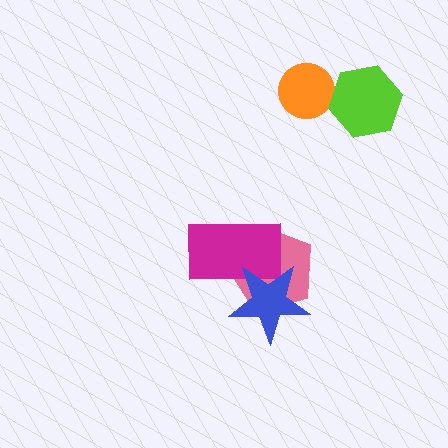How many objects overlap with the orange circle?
0 objects overlap with the orange circle.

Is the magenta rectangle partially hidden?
Yes, it is partially covered by another shape.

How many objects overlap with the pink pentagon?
2 objects overlap with the pink pentagon.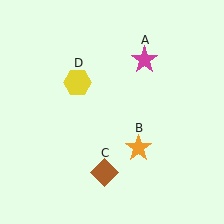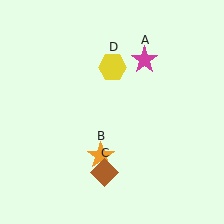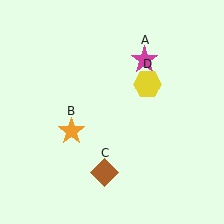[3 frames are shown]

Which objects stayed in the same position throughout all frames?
Magenta star (object A) and brown diamond (object C) remained stationary.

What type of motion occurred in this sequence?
The orange star (object B), yellow hexagon (object D) rotated clockwise around the center of the scene.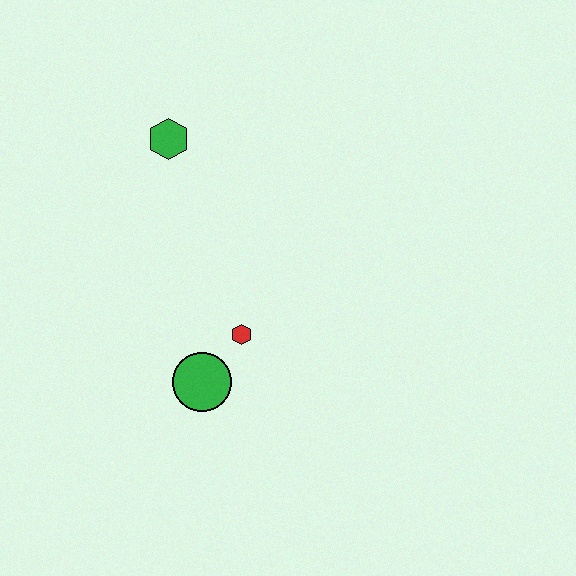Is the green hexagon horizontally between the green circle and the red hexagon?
No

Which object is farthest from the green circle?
The green hexagon is farthest from the green circle.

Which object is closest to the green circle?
The red hexagon is closest to the green circle.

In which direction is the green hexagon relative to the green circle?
The green hexagon is above the green circle.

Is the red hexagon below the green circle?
No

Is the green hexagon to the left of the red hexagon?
Yes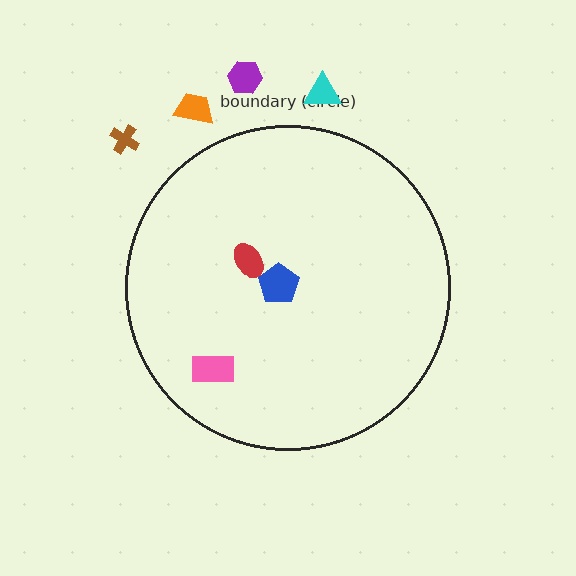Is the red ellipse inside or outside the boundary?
Inside.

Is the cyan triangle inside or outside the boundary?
Outside.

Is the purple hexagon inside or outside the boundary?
Outside.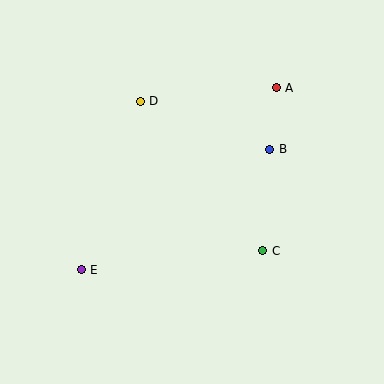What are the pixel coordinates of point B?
Point B is at (270, 149).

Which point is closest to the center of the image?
Point B at (270, 149) is closest to the center.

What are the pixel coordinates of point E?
Point E is at (81, 270).